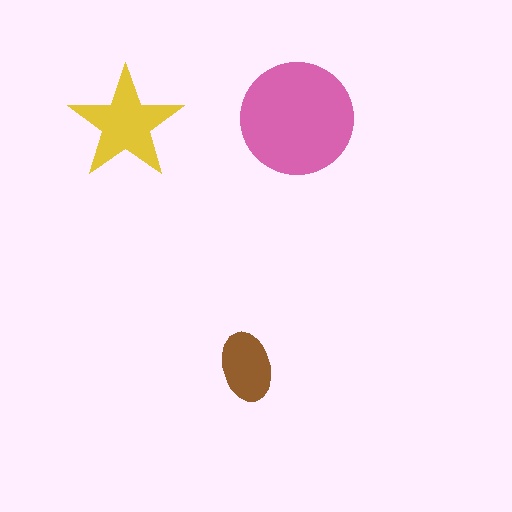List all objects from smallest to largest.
The brown ellipse, the yellow star, the pink circle.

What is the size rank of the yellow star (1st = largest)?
2nd.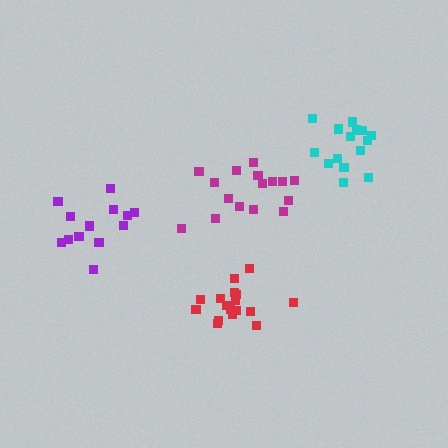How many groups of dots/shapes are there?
There are 4 groups.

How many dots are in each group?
Group 1: 16 dots, Group 2: 15 dots, Group 3: 17 dots, Group 4: 13 dots (61 total).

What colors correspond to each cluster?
The clusters are colored: magenta, cyan, red, purple.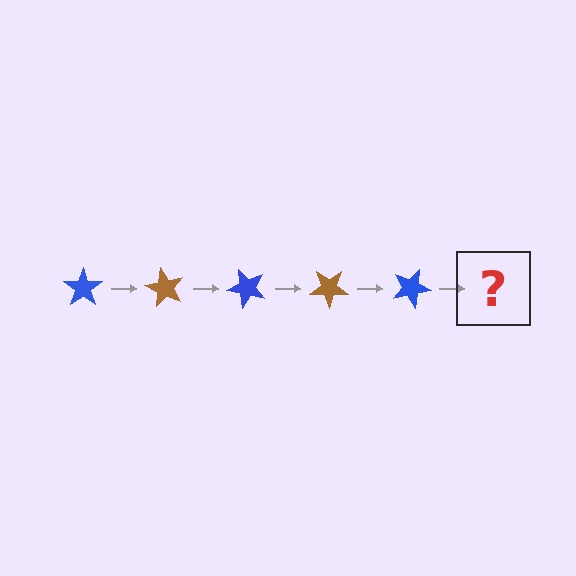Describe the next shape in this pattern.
It should be a brown star, rotated 300 degrees from the start.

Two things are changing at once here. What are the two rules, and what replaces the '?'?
The two rules are that it rotates 60 degrees each step and the color cycles through blue and brown. The '?' should be a brown star, rotated 300 degrees from the start.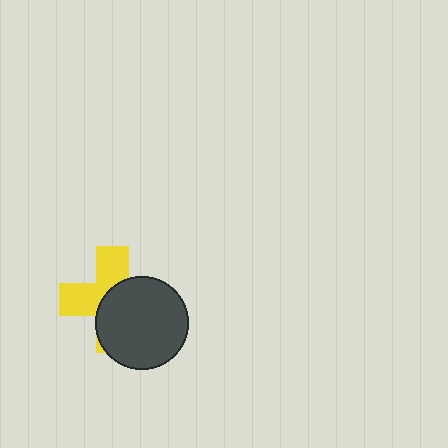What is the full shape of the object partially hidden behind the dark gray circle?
The partially hidden object is a yellow cross.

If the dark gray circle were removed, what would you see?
You would see the complete yellow cross.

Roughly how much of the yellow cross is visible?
About half of it is visible (roughly 46%).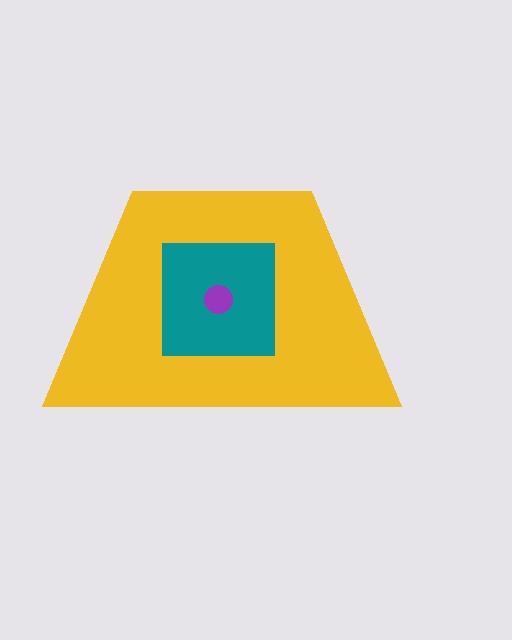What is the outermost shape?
The yellow trapezoid.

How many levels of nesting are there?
3.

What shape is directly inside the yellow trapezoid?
The teal square.